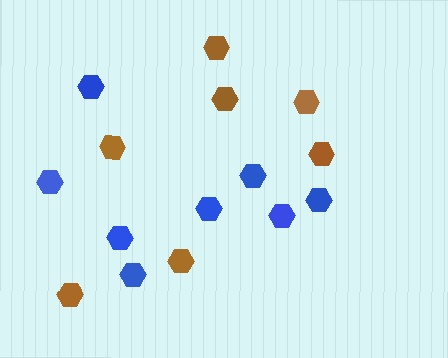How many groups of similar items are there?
There are 2 groups: one group of brown hexagons (7) and one group of blue hexagons (8).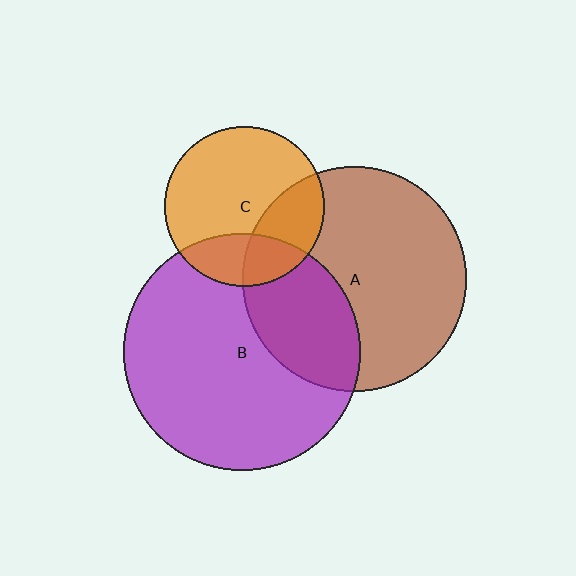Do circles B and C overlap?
Yes.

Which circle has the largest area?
Circle B (purple).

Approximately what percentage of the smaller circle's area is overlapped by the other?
Approximately 25%.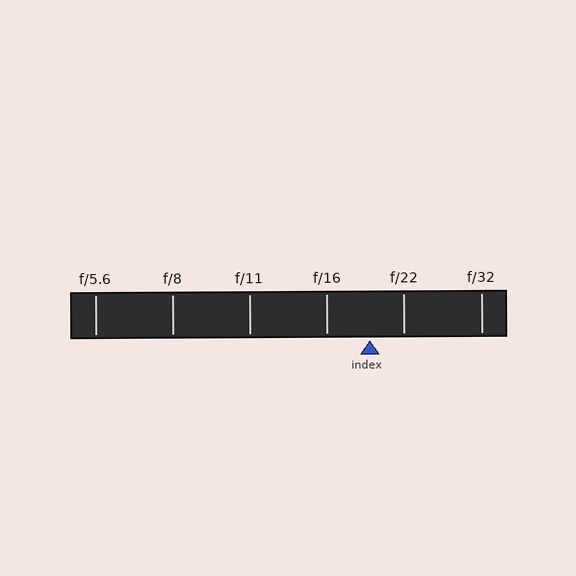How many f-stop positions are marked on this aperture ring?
There are 6 f-stop positions marked.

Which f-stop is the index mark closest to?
The index mark is closest to f/22.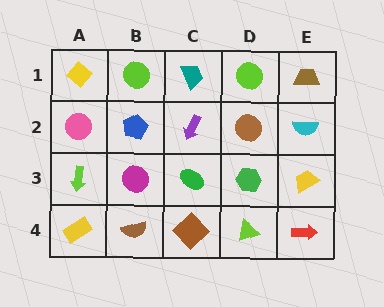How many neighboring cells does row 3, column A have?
3.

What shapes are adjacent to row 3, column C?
A purple arrow (row 2, column C), a brown diamond (row 4, column C), a magenta circle (row 3, column B), a green hexagon (row 3, column D).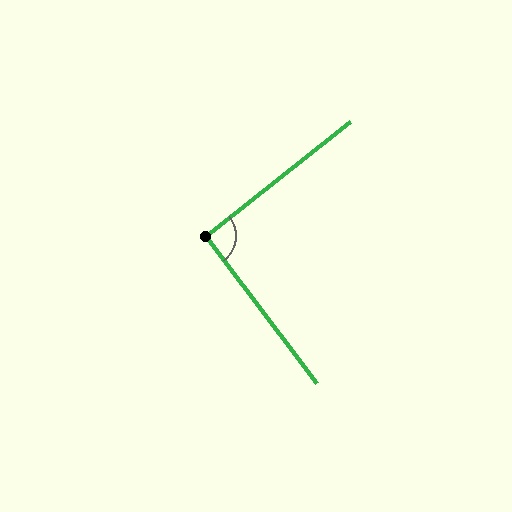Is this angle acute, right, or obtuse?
It is approximately a right angle.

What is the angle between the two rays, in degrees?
Approximately 91 degrees.